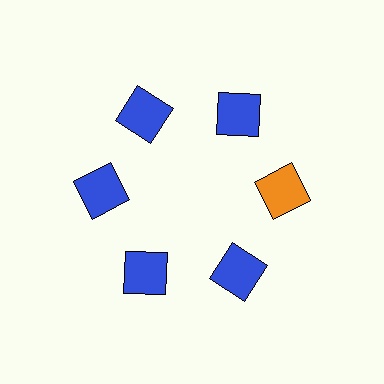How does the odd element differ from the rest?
It has a different color: orange instead of blue.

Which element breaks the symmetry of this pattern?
The orange square at roughly the 3 o'clock position breaks the symmetry. All other shapes are blue squares.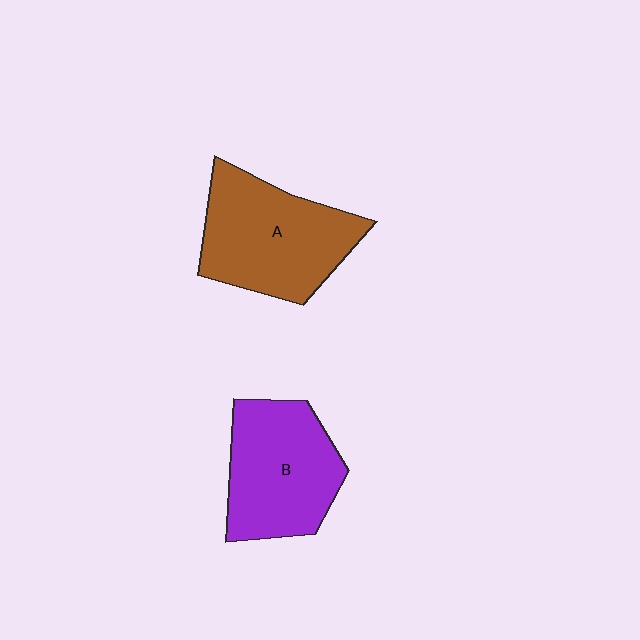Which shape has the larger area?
Shape A (brown).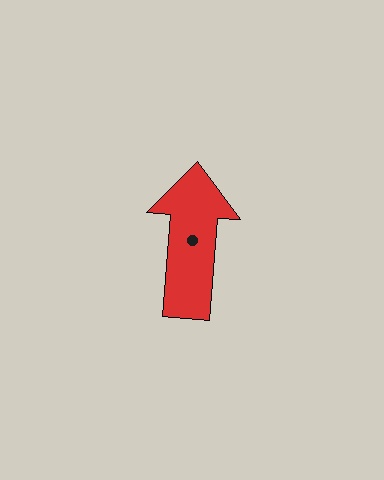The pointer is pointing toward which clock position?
Roughly 12 o'clock.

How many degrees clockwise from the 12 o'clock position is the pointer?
Approximately 4 degrees.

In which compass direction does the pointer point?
North.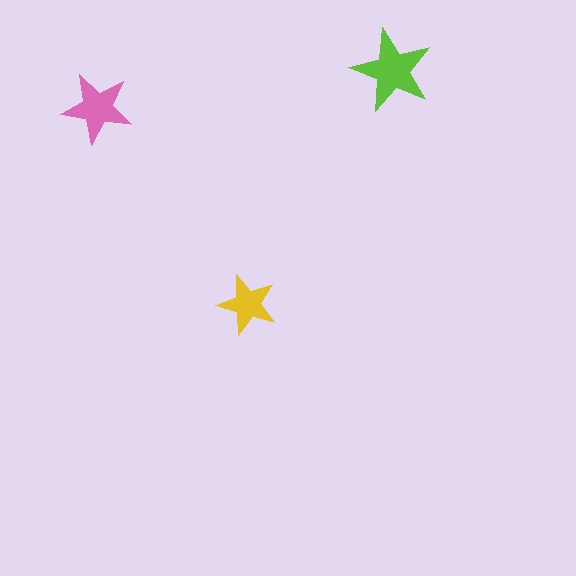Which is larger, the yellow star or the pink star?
The pink one.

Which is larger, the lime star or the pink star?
The lime one.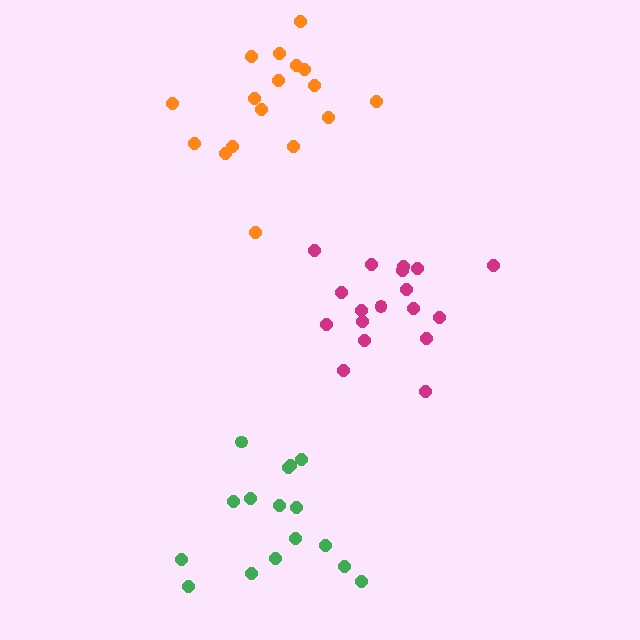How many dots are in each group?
Group 1: 17 dots, Group 2: 18 dots, Group 3: 16 dots (51 total).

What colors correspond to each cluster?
The clusters are colored: orange, magenta, green.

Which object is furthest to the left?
The green cluster is leftmost.